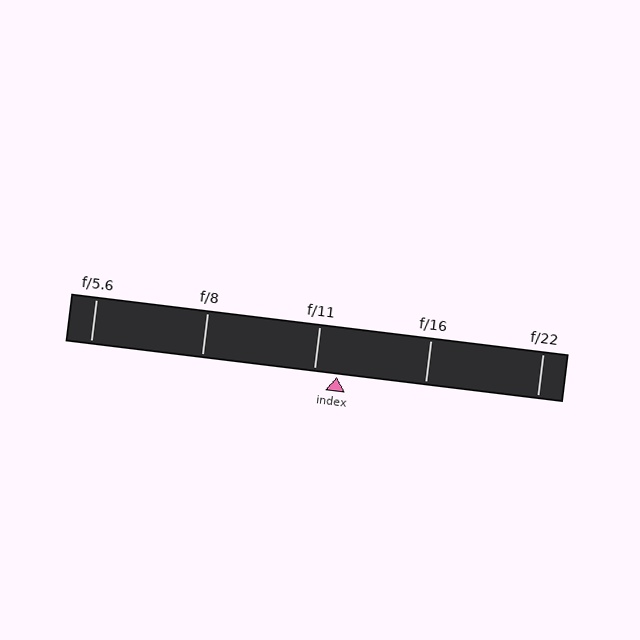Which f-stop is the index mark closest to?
The index mark is closest to f/11.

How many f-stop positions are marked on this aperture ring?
There are 5 f-stop positions marked.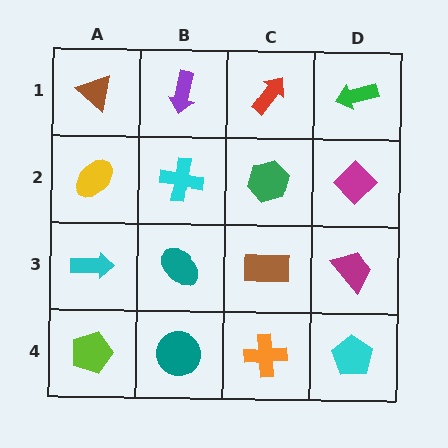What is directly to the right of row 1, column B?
A red arrow.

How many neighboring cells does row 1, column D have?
2.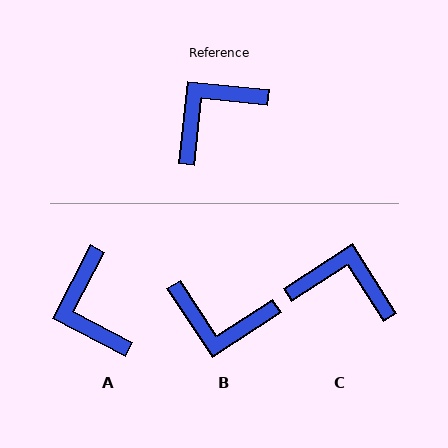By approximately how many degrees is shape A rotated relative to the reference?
Approximately 68 degrees counter-clockwise.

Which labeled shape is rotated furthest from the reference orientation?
B, about 129 degrees away.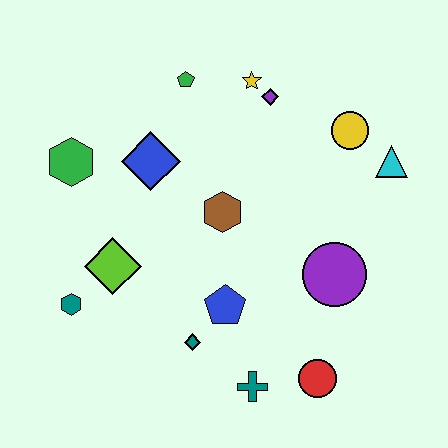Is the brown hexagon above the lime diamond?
Yes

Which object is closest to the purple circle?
The red circle is closest to the purple circle.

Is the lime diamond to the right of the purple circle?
No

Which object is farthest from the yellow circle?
The teal hexagon is farthest from the yellow circle.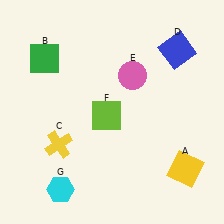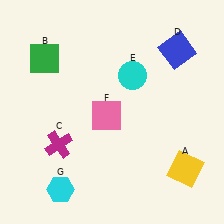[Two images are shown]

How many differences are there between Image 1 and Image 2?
There are 3 differences between the two images.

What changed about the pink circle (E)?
In Image 1, E is pink. In Image 2, it changed to cyan.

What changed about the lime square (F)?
In Image 1, F is lime. In Image 2, it changed to pink.